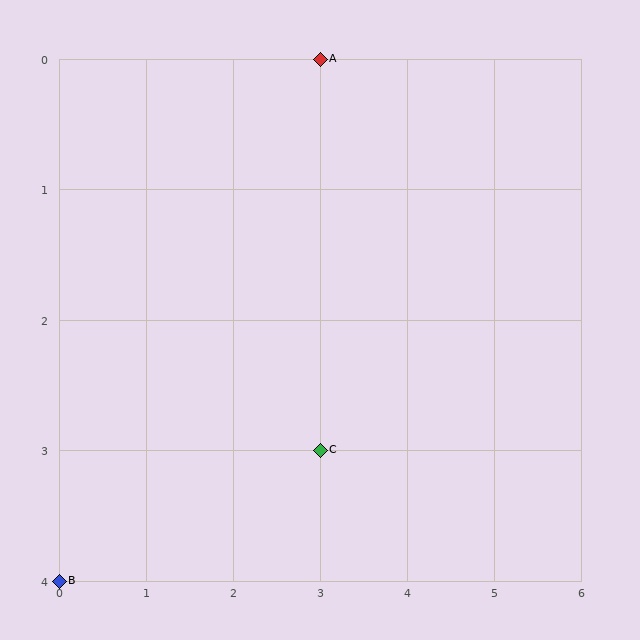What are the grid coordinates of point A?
Point A is at grid coordinates (3, 0).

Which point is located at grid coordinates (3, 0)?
Point A is at (3, 0).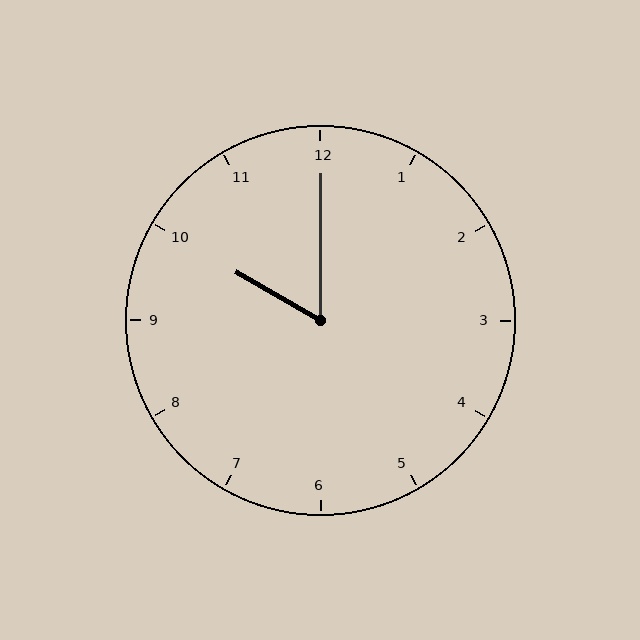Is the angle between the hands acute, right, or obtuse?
It is acute.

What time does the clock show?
10:00.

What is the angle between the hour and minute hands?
Approximately 60 degrees.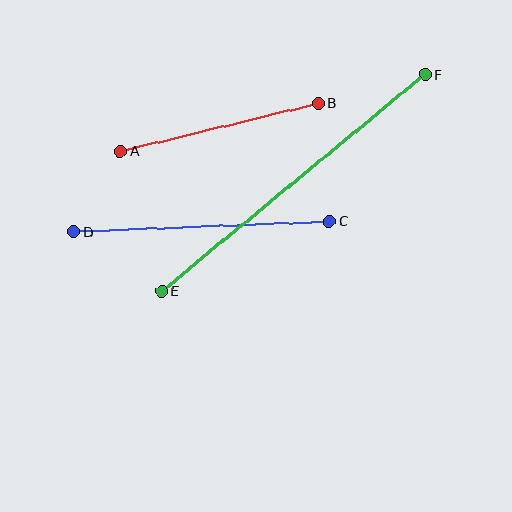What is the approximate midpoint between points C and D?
The midpoint is at approximately (202, 227) pixels.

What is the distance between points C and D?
The distance is approximately 255 pixels.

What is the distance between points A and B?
The distance is approximately 204 pixels.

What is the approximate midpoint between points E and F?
The midpoint is at approximately (293, 183) pixels.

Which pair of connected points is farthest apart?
Points E and F are farthest apart.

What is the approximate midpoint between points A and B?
The midpoint is at approximately (219, 127) pixels.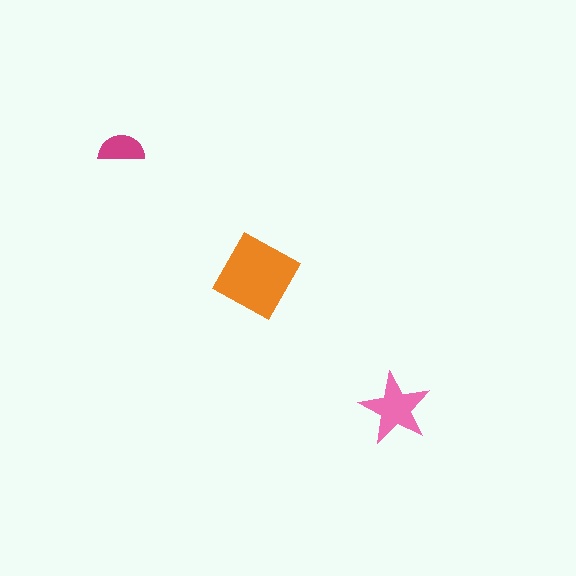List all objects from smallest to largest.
The magenta semicircle, the pink star, the orange square.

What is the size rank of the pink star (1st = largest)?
2nd.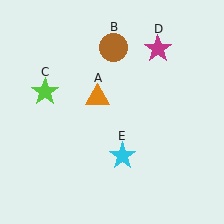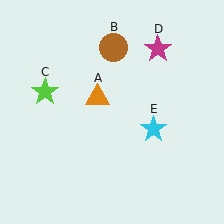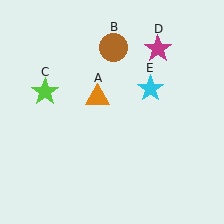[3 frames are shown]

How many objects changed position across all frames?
1 object changed position: cyan star (object E).